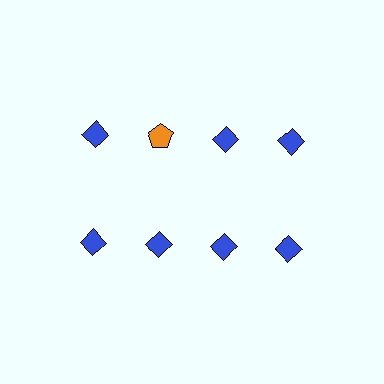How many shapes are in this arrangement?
There are 8 shapes arranged in a grid pattern.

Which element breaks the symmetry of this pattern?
The orange pentagon in the top row, second from left column breaks the symmetry. All other shapes are blue diamonds.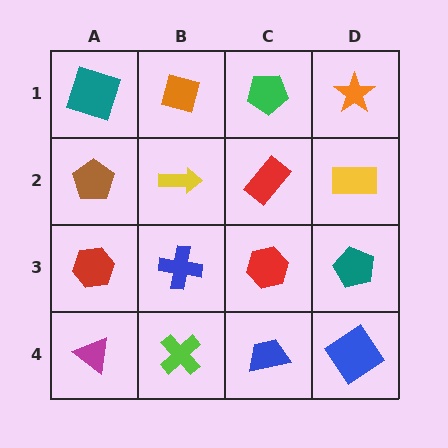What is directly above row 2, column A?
A teal square.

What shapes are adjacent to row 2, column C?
A green pentagon (row 1, column C), a red hexagon (row 3, column C), a yellow arrow (row 2, column B), a yellow rectangle (row 2, column D).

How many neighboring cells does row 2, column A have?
3.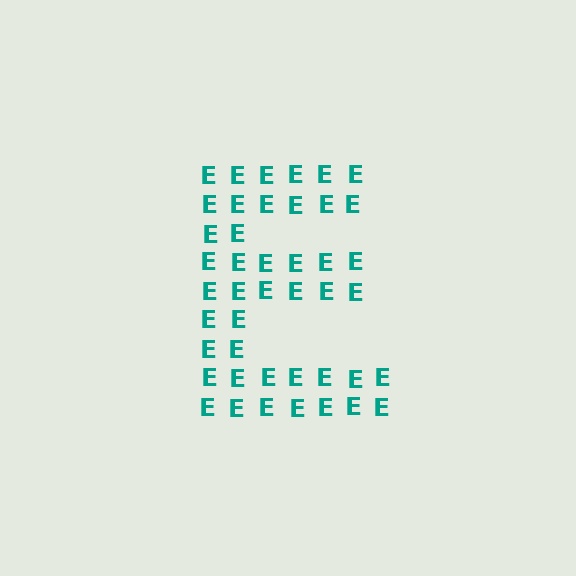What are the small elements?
The small elements are letter E's.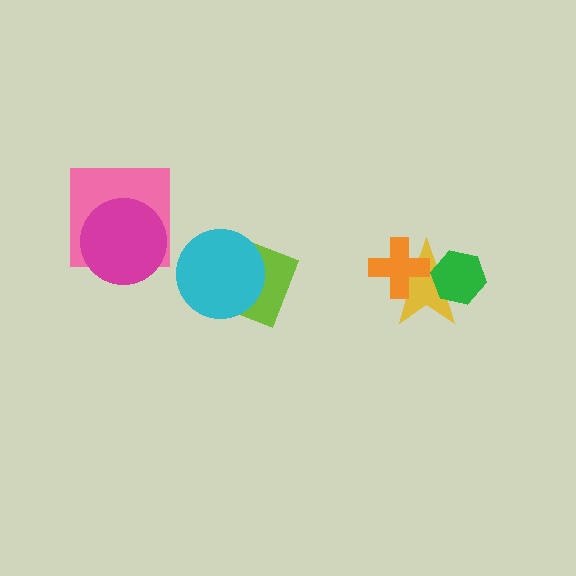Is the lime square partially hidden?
Yes, it is partially covered by another shape.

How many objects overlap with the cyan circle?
1 object overlaps with the cyan circle.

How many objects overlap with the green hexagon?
1 object overlaps with the green hexagon.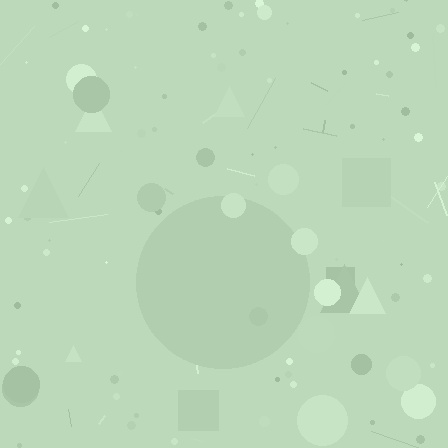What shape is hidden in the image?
A circle is hidden in the image.